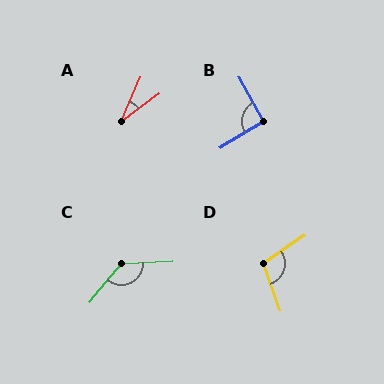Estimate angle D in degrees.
Approximately 106 degrees.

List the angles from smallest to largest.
A (29°), B (92°), D (106°), C (133°).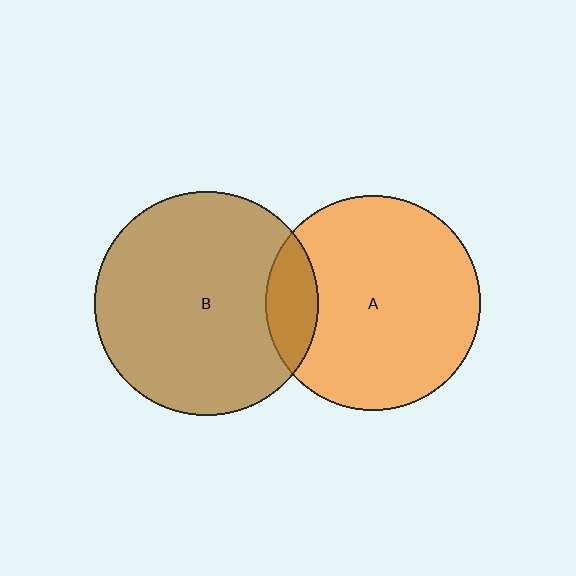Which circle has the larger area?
Circle B (brown).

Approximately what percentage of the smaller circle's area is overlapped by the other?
Approximately 15%.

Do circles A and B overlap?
Yes.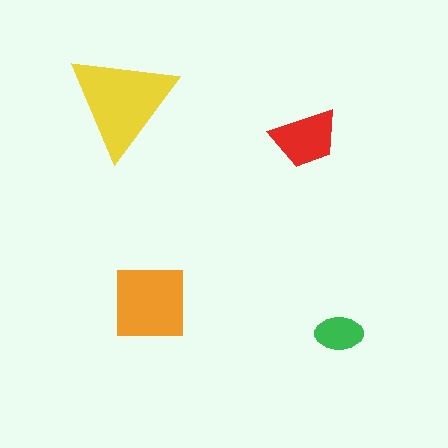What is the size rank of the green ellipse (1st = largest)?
4th.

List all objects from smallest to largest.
The green ellipse, the red trapezoid, the orange square, the yellow triangle.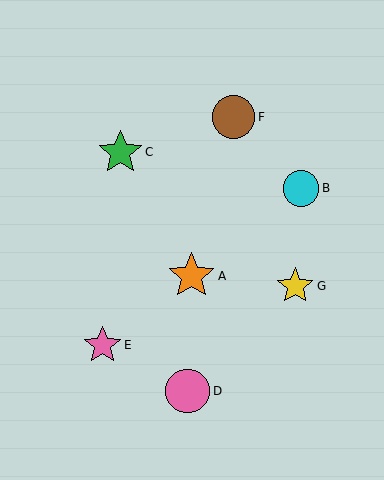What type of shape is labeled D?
Shape D is a pink circle.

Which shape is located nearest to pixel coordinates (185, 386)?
The pink circle (labeled D) at (188, 391) is nearest to that location.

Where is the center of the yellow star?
The center of the yellow star is at (295, 286).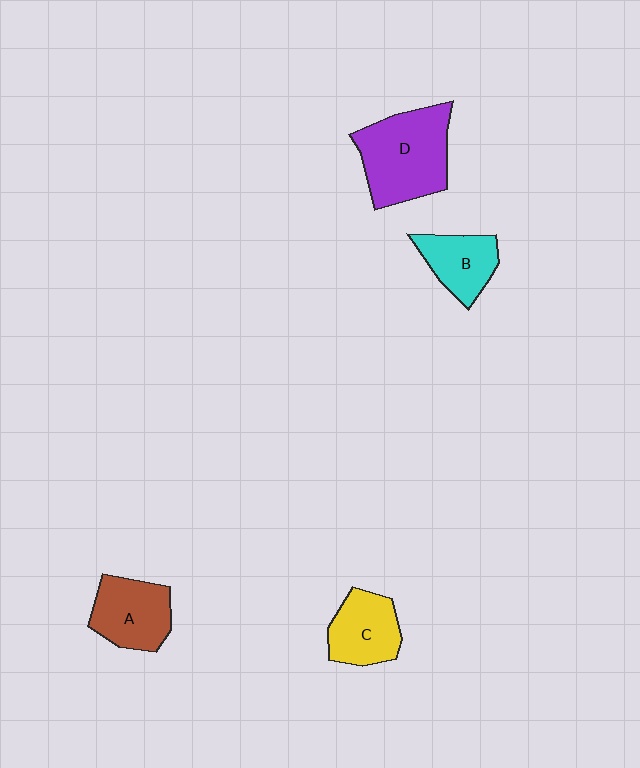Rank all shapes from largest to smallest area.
From largest to smallest: D (purple), A (brown), C (yellow), B (cyan).